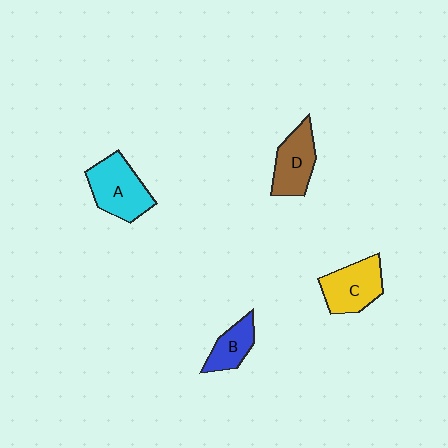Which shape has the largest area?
Shape A (cyan).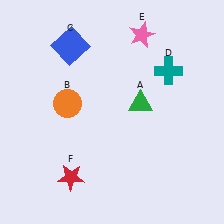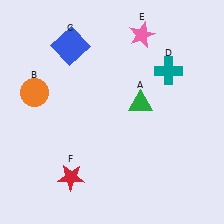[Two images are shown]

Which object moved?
The orange circle (B) moved left.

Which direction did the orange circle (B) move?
The orange circle (B) moved left.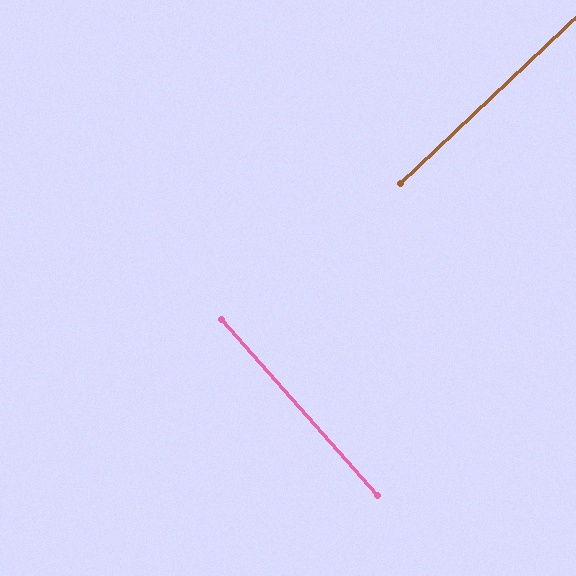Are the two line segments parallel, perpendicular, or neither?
Perpendicular — they meet at approximately 88°.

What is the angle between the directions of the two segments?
Approximately 88 degrees.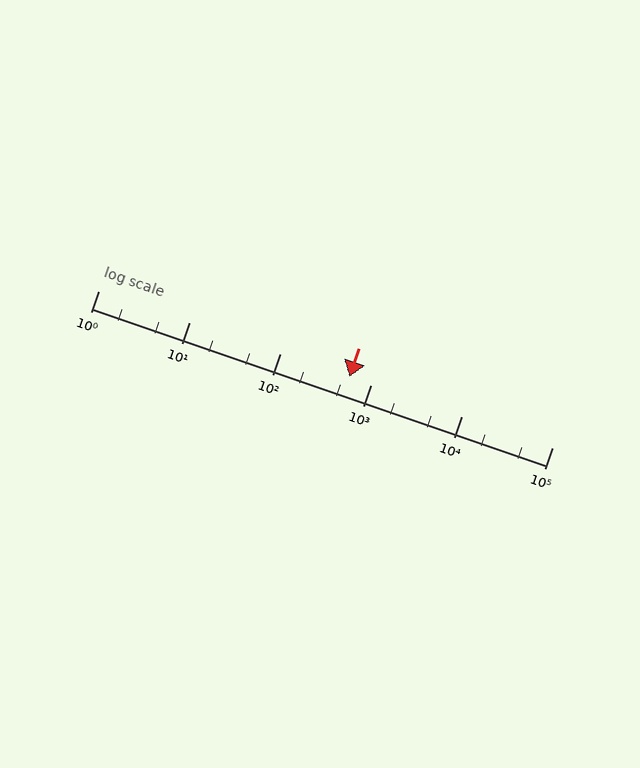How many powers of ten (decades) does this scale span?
The scale spans 5 decades, from 1 to 100000.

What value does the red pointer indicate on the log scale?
The pointer indicates approximately 580.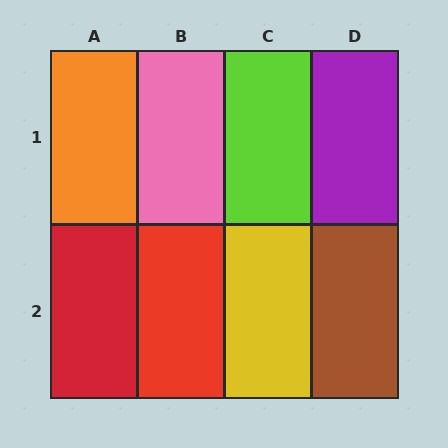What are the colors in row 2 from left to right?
Red, red, yellow, brown.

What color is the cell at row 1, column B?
Pink.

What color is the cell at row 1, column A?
Orange.